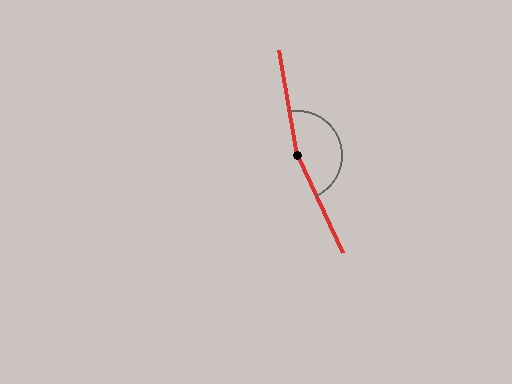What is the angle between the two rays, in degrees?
Approximately 165 degrees.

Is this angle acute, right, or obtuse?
It is obtuse.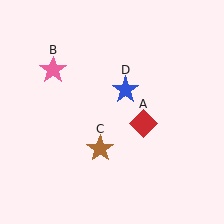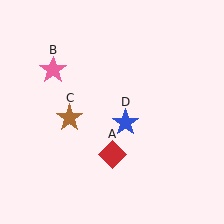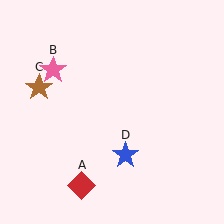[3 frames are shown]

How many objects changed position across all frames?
3 objects changed position: red diamond (object A), brown star (object C), blue star (object D).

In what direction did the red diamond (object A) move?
The red diamond (object A) moved down and to the left.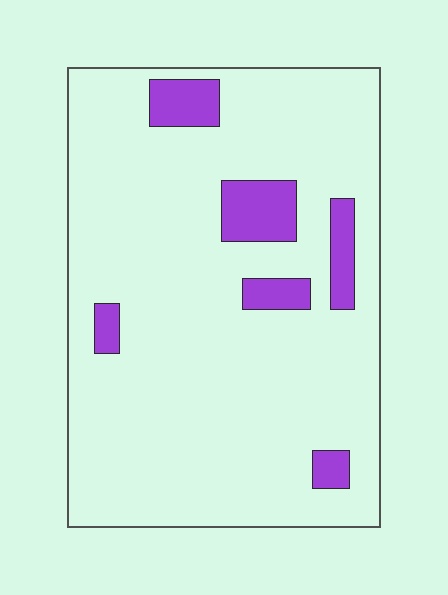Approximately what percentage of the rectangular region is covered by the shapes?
Approximately 10%.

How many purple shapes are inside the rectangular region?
6.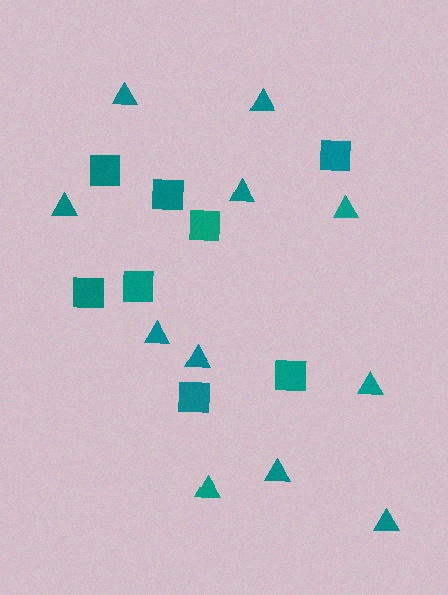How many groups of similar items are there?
There are 2 groups: one group of squares (8) and one group of triangles (11).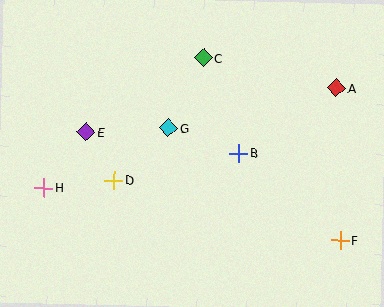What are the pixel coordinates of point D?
Point D is at (114, 180).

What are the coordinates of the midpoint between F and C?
The midpoint between F and C is at (272, 149).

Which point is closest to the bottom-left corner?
Point H is closest to the bottom-left corner.